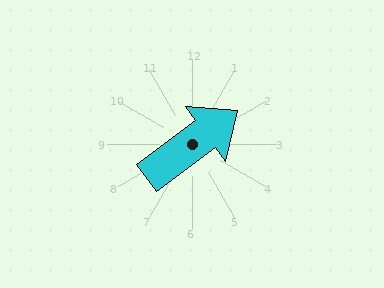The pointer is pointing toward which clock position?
Roughly 2 o'clock.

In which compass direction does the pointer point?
Northeast.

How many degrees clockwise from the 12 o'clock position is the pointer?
Approximately 53 degrees.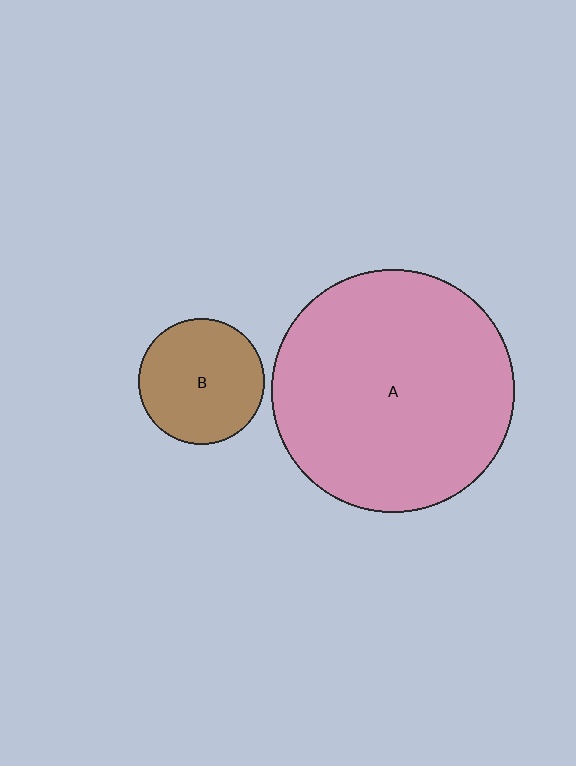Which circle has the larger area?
Circle A (pink).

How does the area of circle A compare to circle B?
Approximately 3.7 times.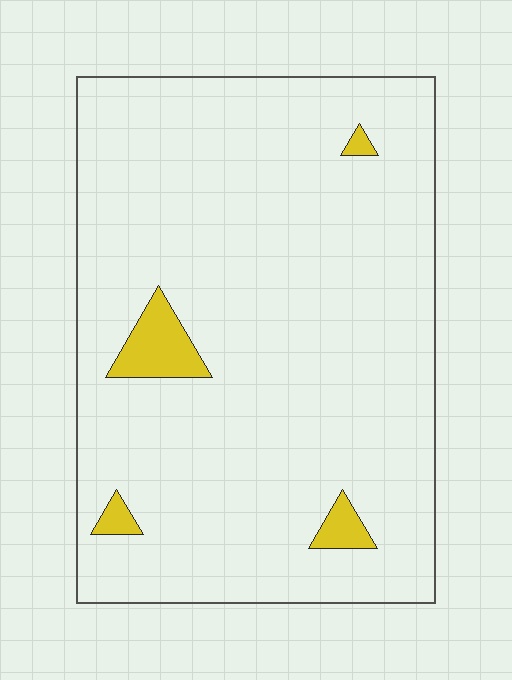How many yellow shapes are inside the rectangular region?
4.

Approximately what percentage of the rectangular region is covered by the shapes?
Approximately 5%.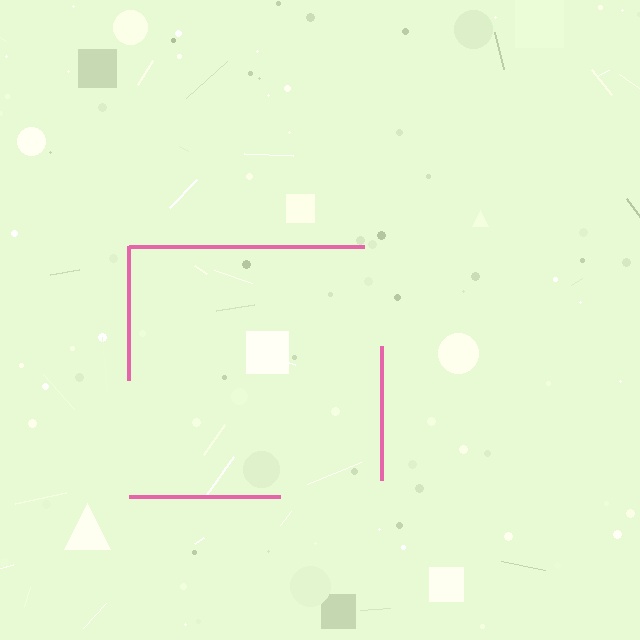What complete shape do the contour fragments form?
The contour fragments form a square.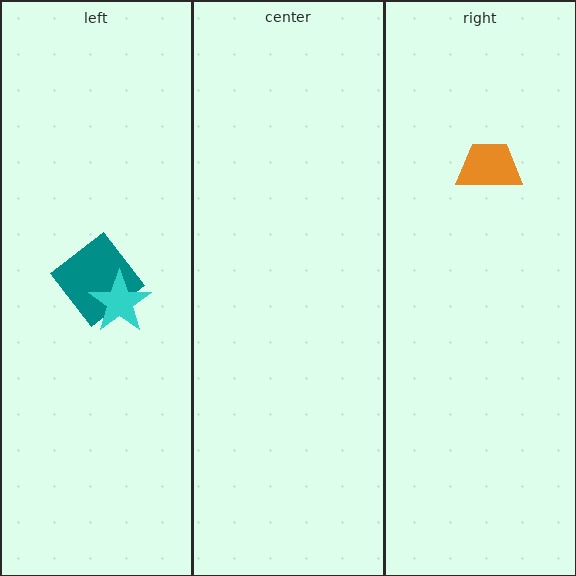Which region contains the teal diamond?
The left region.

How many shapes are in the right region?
1.